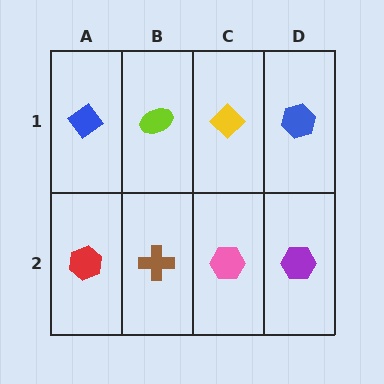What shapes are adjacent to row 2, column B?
A lime ellipse (row 1, column B), a red hexagon (row 2, column A), a pink hexagon (row 2, column C).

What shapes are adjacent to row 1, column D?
A purple hexagon (row 2, column D), a yellow diamond (row 1, column C).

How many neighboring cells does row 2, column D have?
2.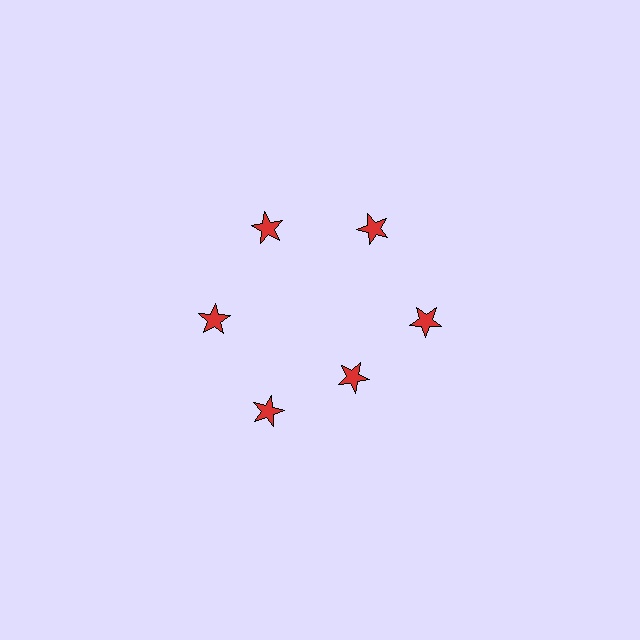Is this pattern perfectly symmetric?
No. The 6 red stars are arranged in a ring, but one element near the 5 o'clock position is pulled inward toward the center, breaking the 6-fold rotational symmetry.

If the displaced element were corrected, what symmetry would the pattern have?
It would have 6-fold rotational symmetry — the pattern would map onto itself every 60 degrees.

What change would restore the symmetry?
The symmetry would be restored by moving it outward, back onto the ring so that all 6 stars sit at equal angles and equal distance from the center.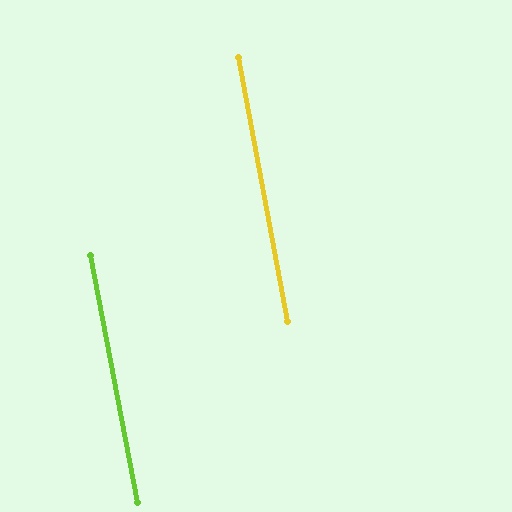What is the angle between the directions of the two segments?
Approximately 0 degrees.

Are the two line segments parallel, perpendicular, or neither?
Parallel — their directions differ by only 0.2°.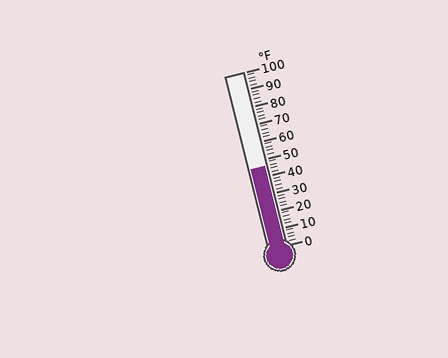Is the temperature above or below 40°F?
The temperature is above 40°F.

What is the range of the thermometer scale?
The thermometer scale ranges from 0°F to 100°F.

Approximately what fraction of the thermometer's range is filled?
The thermometer is filled to approximately 45% of its range.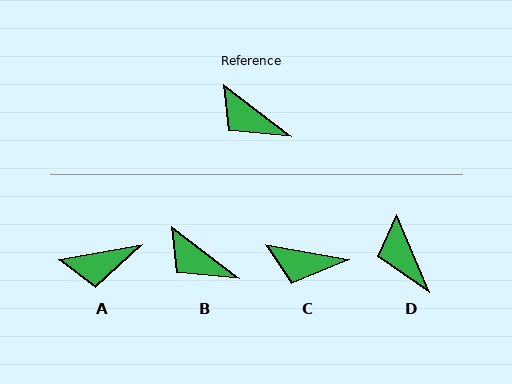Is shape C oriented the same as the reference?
No, it is off by about 28 degrees.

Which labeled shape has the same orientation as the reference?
B.